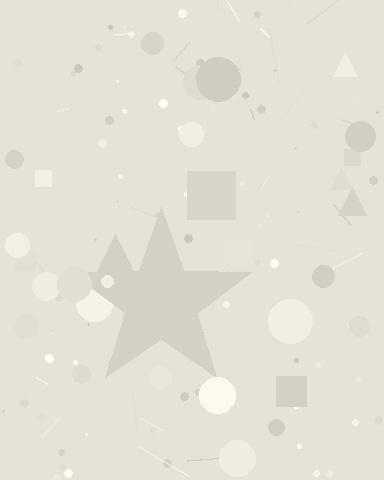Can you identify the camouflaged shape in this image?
The camouflaged shape is a star.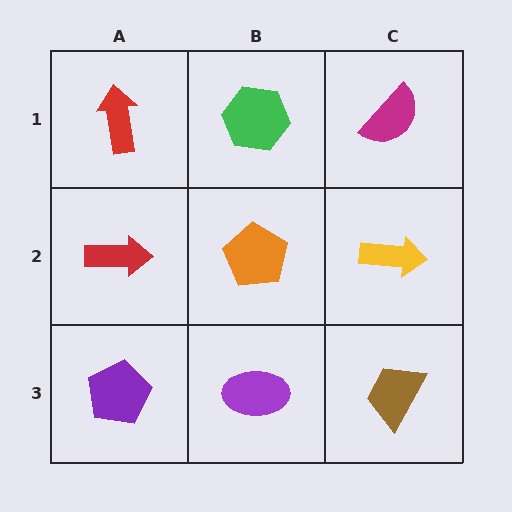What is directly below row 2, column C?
A brown trapezoid.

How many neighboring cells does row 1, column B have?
3.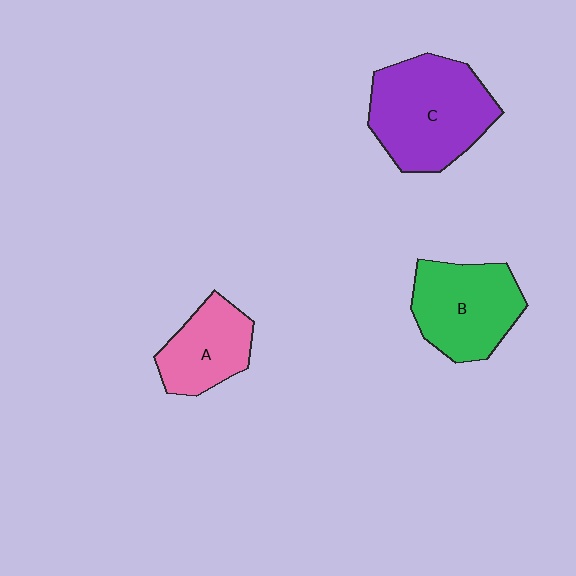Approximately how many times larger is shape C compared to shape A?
Approximately 1.7 times.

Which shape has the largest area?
Shape C (purple).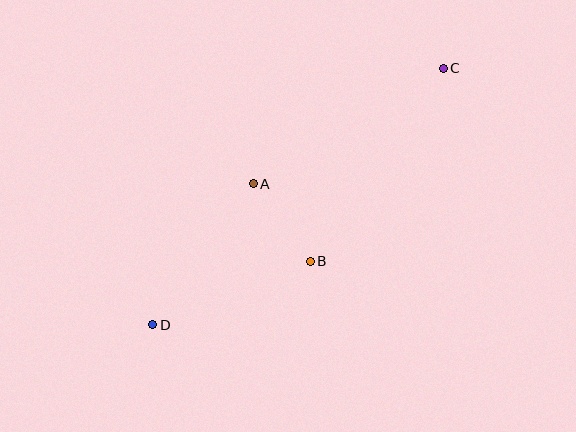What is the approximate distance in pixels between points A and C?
The distance between A and C is approximately 222 pixels.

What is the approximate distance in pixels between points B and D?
The distance between B and D is approximately 170 pixels.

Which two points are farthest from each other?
Points C and D are farthest from each other.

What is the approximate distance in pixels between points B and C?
The distance between B and C is approximately 235 pixels.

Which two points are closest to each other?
Points A and B are closest to each other.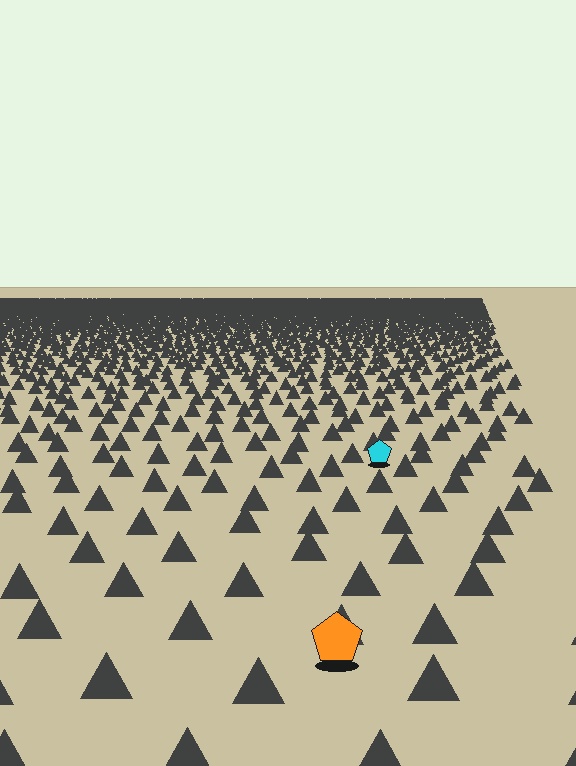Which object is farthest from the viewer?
The cyan pentagon is farthest from the viewer. It appears smaller and the ground texture around it is denser.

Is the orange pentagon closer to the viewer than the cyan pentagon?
Yes. The orange pentagon is closer — you can tell from the texture gradient: the ground texture is coarser near it.